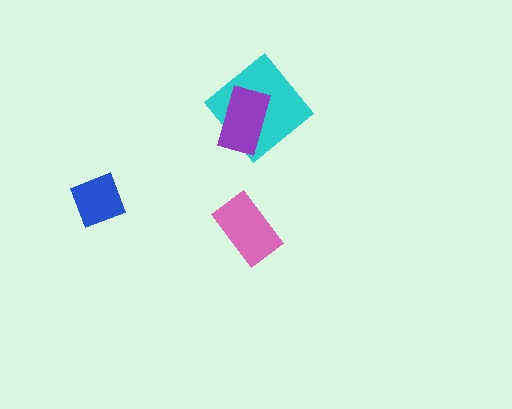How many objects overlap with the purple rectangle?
1 object overlaps with the purple rectangle.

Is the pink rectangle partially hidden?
No, no other shape covers it.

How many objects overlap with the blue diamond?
0 objects overlap with the blue diamond.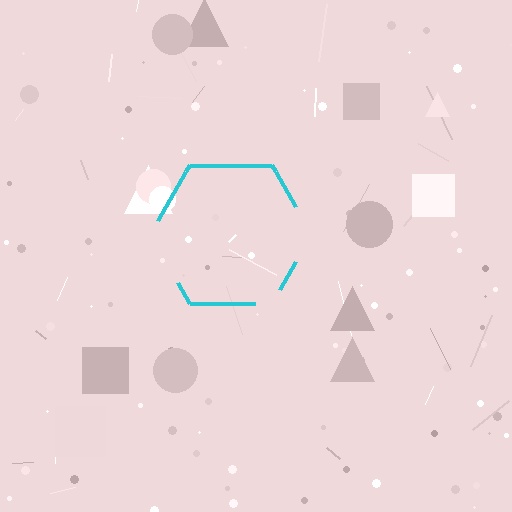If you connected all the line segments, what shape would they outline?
They would outline a hexagon.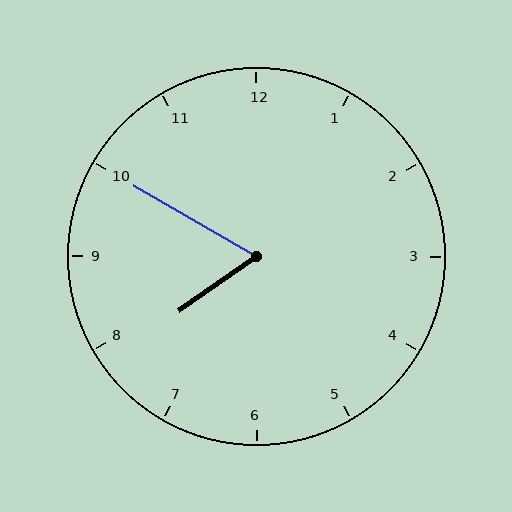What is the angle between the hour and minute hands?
Approximately 65 degrees.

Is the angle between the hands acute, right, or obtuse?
It is acute.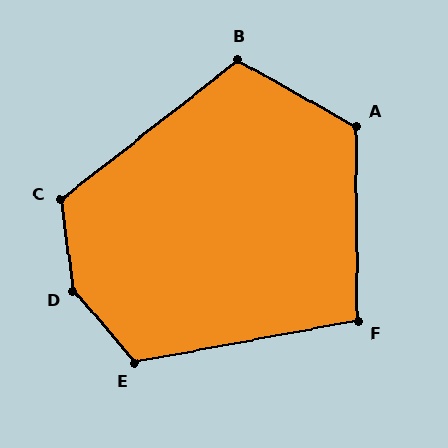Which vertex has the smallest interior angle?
F, at approximately 101 degrees.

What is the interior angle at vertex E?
Approximately 120 degrees (obtuse).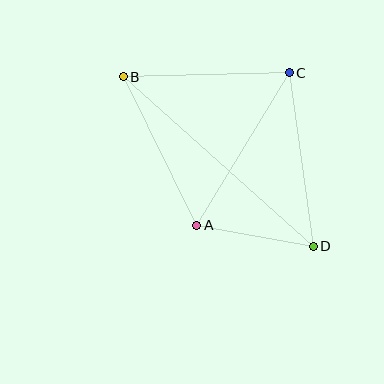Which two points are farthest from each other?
Points B and D are farthest from each other.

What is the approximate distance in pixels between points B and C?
The distance between B and C is approximately 166 pixels.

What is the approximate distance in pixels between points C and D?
The distance between C and D is approximately 175 pixels.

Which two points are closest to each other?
Points A and D are closest to each other.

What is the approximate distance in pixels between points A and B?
The distance between A and B is approximately 166 pixels.